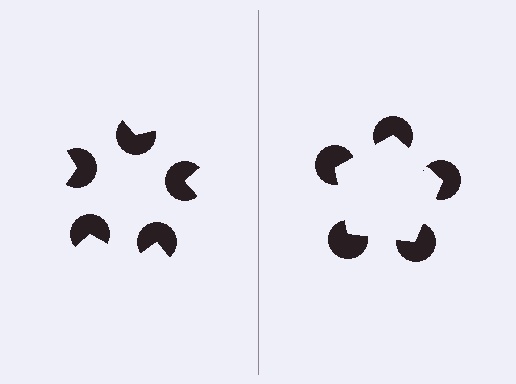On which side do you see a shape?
An illusory pentagon appears on the right side. On the left side the wedge cuts are rotated, so no coherent shape forms.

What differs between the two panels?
The pac-man discs are positioned identically on both sides; only the wedge orientations differ. On the right they align to a pentagon; on the left they are misaligned.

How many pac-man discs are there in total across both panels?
10 — 5 on each side.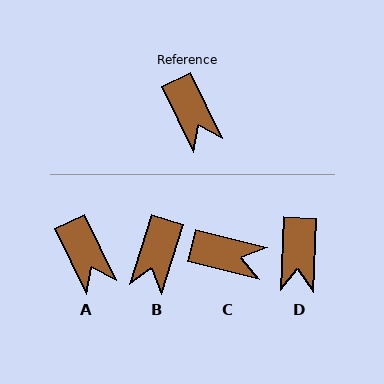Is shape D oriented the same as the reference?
No, it is off by about 28 degrees.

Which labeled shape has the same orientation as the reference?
A.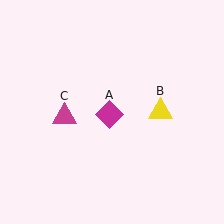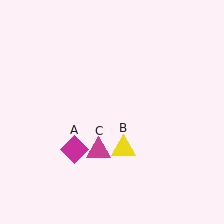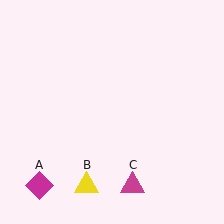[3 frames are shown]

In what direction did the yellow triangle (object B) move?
The yellow triangle (object B) moved down and to the left.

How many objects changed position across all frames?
3 objects changed position: magenta diamond (object A), yellow triangle (object B), magenta triangle (object C).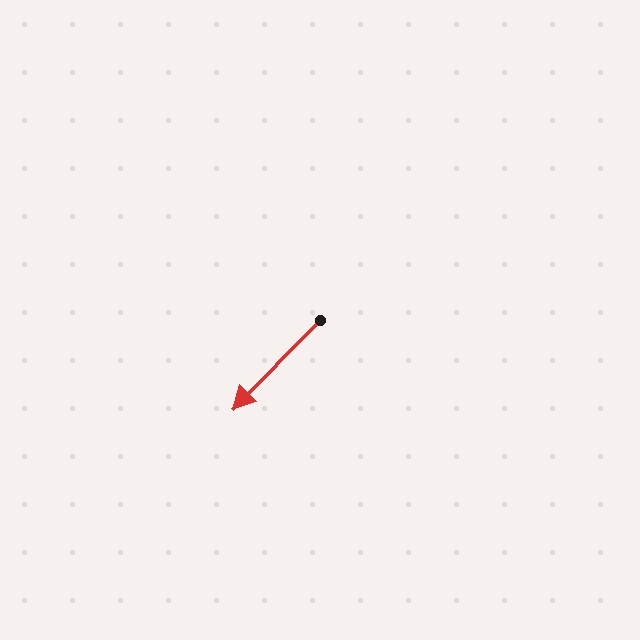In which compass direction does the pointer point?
Southwest.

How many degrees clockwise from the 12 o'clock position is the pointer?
Approximately 225 degrees.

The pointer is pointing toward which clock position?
Roughly 7 o'clock.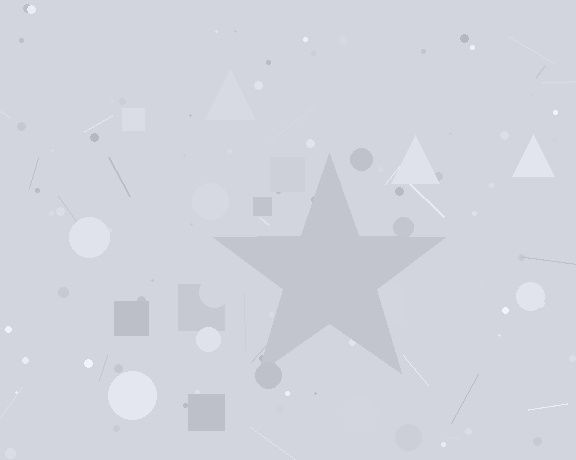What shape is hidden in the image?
A star is hidden in the image.